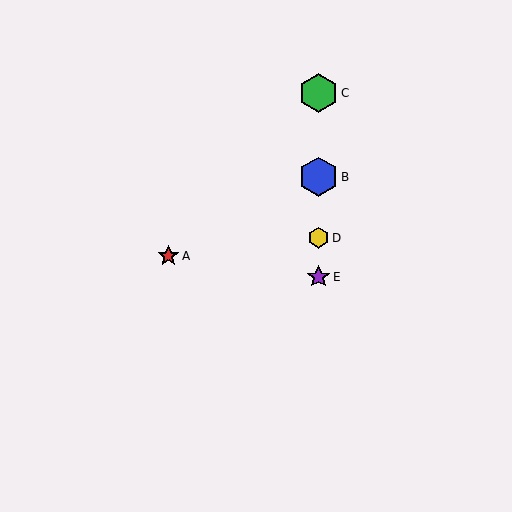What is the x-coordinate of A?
Object A is at x≈168.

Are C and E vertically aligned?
Yes, both are at x≈318.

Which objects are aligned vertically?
Objects B, C, D, E are aligned vertically.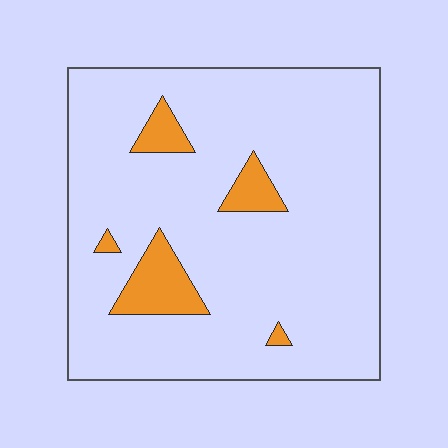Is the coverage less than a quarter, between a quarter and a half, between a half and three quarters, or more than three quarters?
Less than a quarter.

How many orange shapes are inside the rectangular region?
5.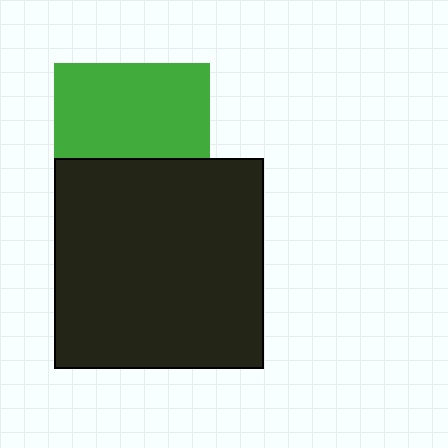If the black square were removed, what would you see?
You would see the complete green square.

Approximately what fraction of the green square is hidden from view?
Roughly 40% of the green square is hidden behind the black square.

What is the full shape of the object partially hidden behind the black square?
The partially hidden object is a green square.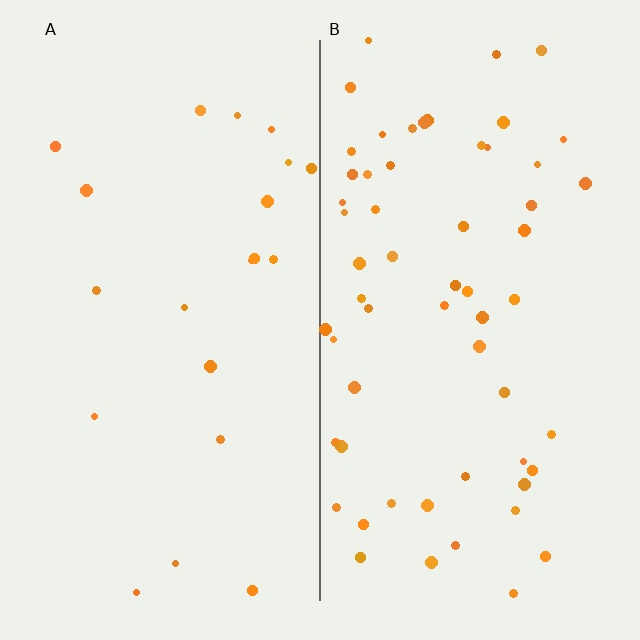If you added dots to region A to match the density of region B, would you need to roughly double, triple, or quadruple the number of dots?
Approximately triple.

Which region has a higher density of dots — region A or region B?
B (the right).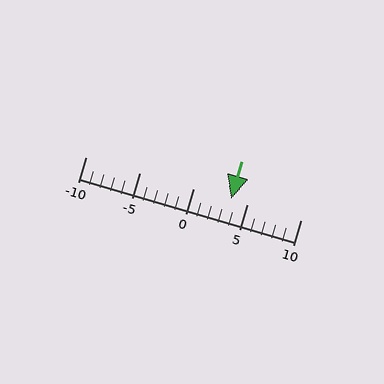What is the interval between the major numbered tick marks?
The major tick marks are spaced 5 units apart.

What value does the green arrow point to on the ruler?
The green arrow points to approximately 4.